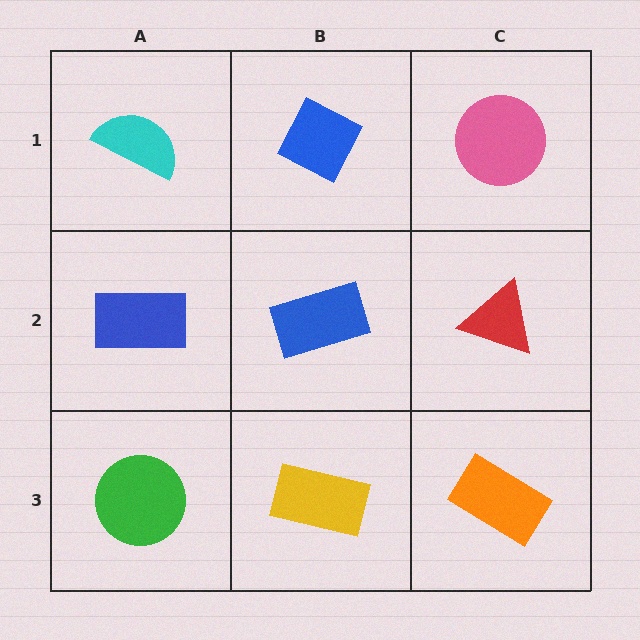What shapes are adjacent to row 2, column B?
A blue diamond (row 1, column B), a yellow rectangle (row 3, column B), a blue rectangle (row 2, column A), a red triangle (row 2, column C).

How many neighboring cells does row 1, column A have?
2.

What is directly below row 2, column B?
A yellow rectangle.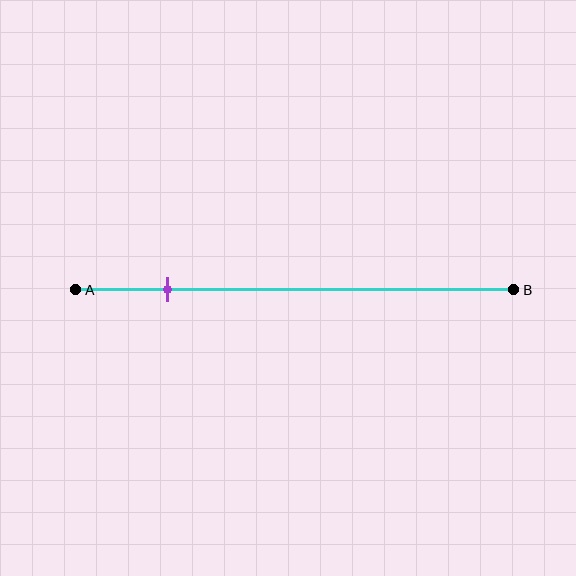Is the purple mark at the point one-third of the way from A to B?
No, the mark is at about 20% from A, not at the 33% one-third point.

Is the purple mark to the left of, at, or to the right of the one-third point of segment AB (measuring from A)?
The purple mark is to the left of the one-third point of segment AB.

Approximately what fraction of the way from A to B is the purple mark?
The purple mark is approximately 20% of the way from A to B.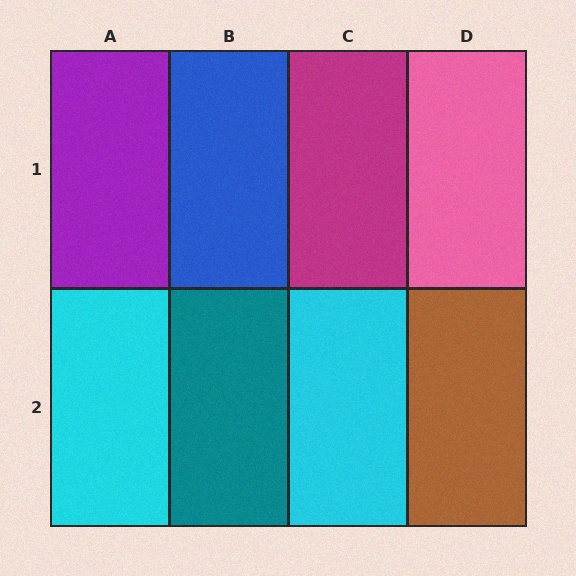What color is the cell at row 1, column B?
Blue.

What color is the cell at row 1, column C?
Magenta.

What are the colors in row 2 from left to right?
Cyan, teal, cyan, brown.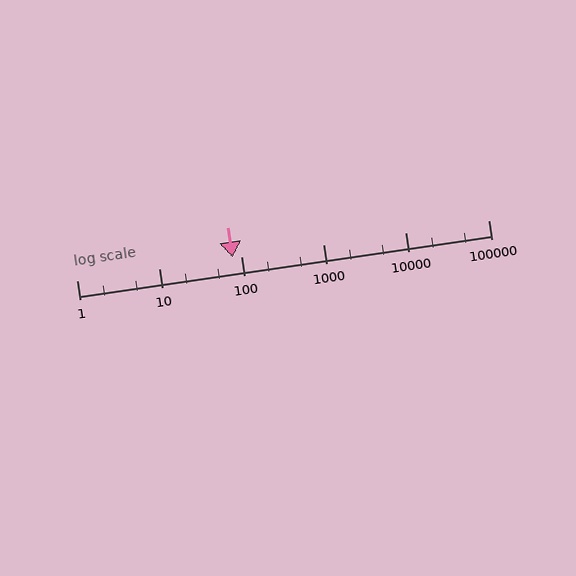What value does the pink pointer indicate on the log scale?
The pointer indicates approximately 78.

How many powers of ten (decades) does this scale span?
The scale spans 5 decades, from 1 to 100000.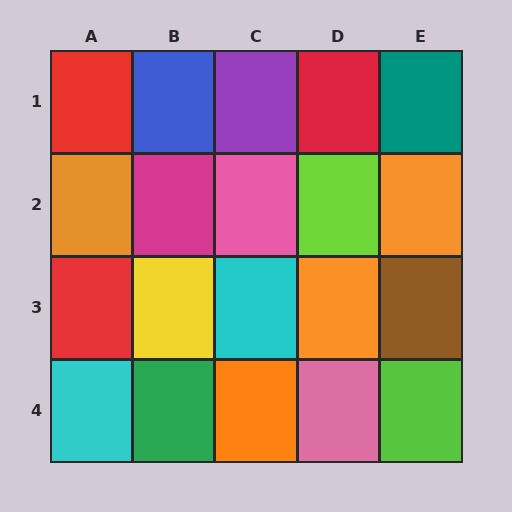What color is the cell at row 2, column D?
Lime.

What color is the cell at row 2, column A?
Orange.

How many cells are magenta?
1 cell is magenta.